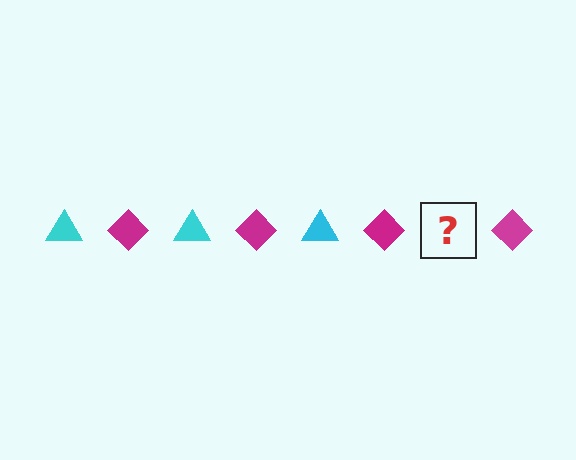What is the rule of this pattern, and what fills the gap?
The rule is that the pattern alternates between cyan triangle and magenta diamond. The gap should be filled with a cyan triangle.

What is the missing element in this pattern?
The missing element is a cyan triangle.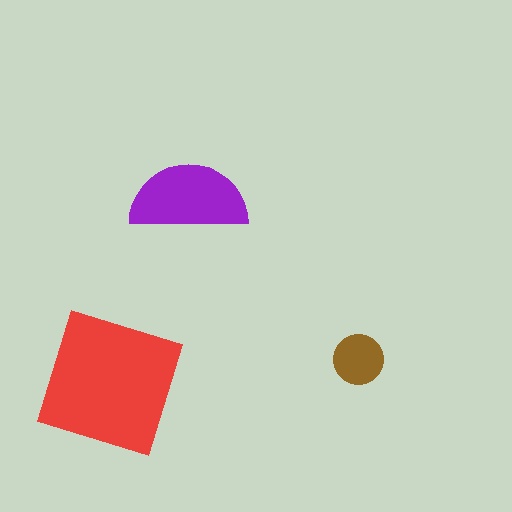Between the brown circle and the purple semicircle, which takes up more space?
The purple semicircle.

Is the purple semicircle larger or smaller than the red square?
Smaller.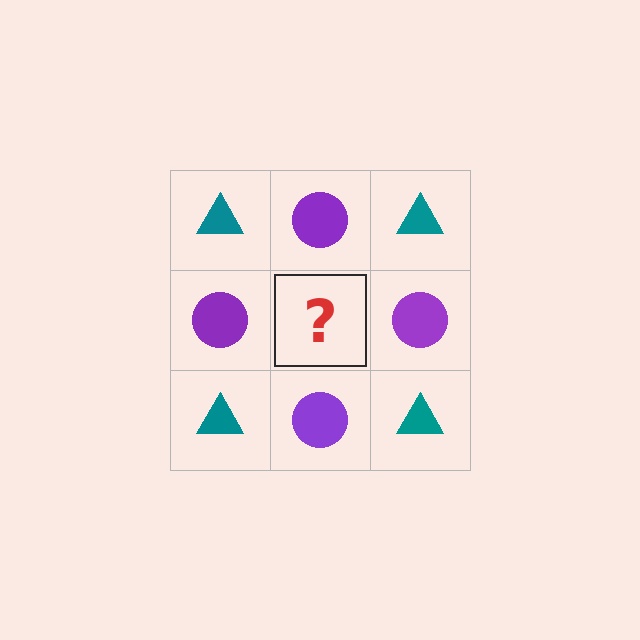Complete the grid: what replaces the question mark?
The question mark should be replaced with a teal triangle.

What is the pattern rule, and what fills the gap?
The rule is that it alternates teal triangle and purple circle in a checkerboard pattern. The gap should be filled with a teal triangle.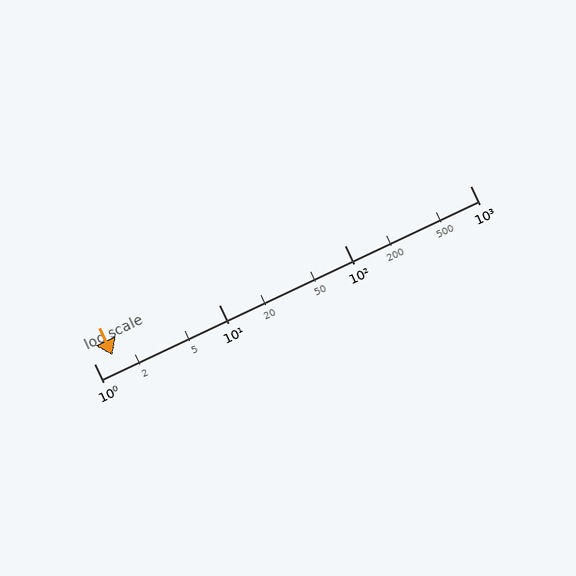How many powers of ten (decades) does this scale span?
The scale spans 3 decades, from 1 to 1000.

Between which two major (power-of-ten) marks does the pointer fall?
The pointer is between 1 and 10.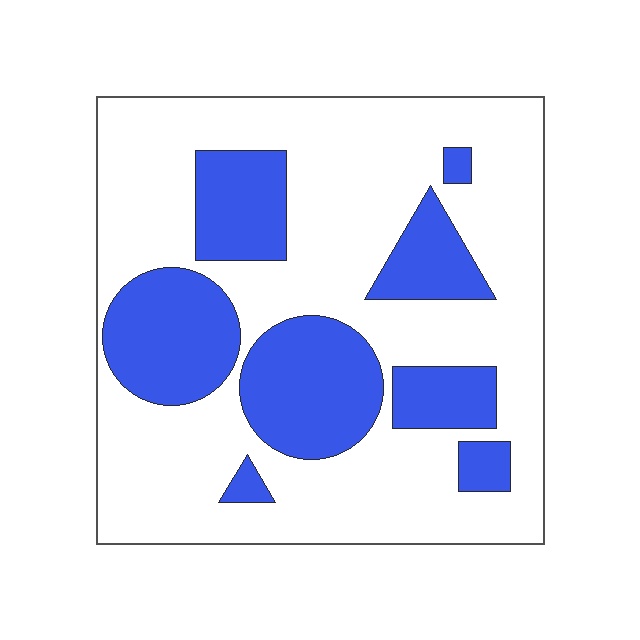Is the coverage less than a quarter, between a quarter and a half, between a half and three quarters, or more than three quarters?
Between a quarter and a half.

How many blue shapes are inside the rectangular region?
8.